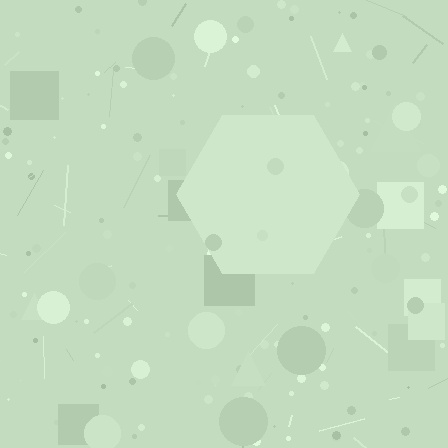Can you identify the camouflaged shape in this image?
The camouflaged shape is a hexagon.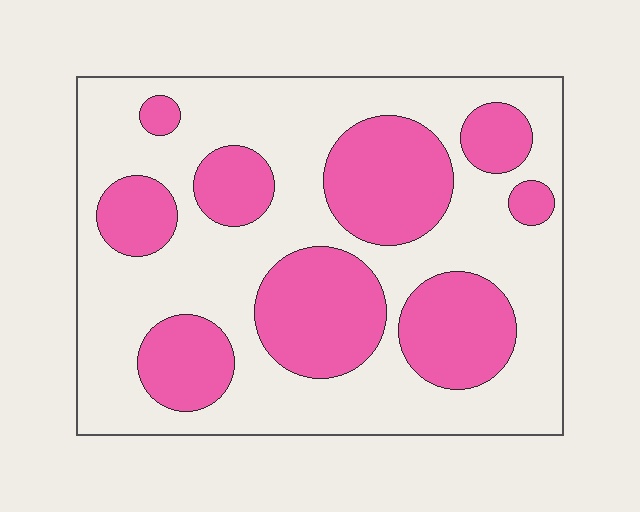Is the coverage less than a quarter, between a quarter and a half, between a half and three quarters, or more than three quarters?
Between a quarter and a half.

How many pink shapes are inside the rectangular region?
9.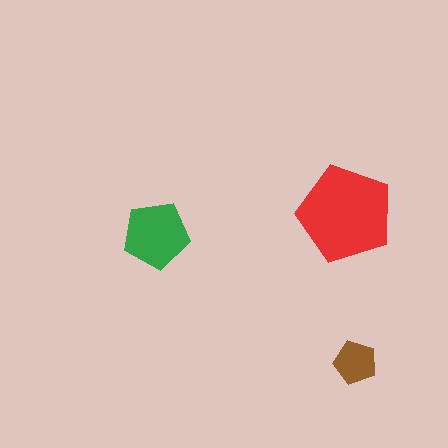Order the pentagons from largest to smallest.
the red one, the green one, the brown one.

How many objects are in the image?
There are 3 objects in the image.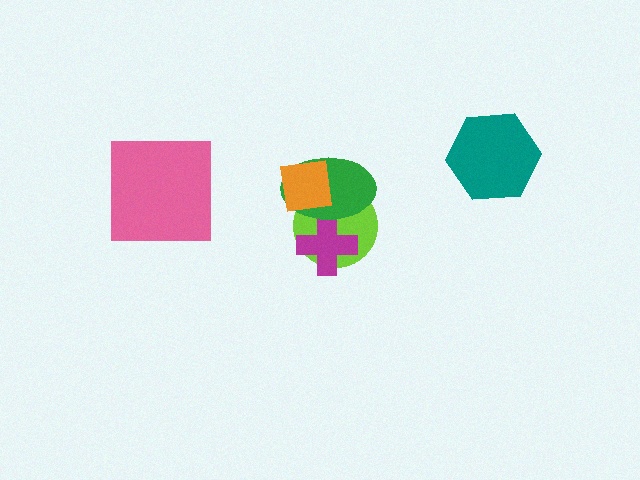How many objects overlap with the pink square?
0 objects overlap with the pink square.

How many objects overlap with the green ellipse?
3 objects overlap with the green ellipse.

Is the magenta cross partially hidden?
Yes, it is partially covered by another shape.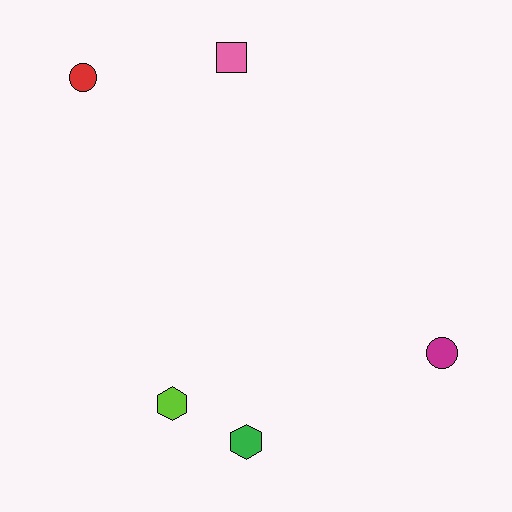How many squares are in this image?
There is 1 square.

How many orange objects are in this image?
There are no orange objects.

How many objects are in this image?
There are 5 objects.